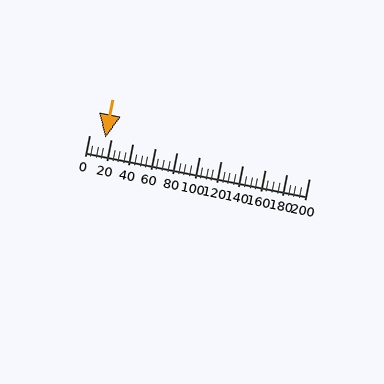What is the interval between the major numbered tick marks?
The major tick marks are spaced 20 units apart.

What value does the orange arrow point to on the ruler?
The orange arrow points to approximately 15.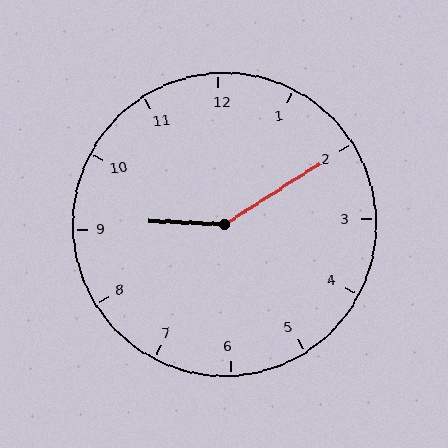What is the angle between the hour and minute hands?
Approximately 145 degrees.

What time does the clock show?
9:10.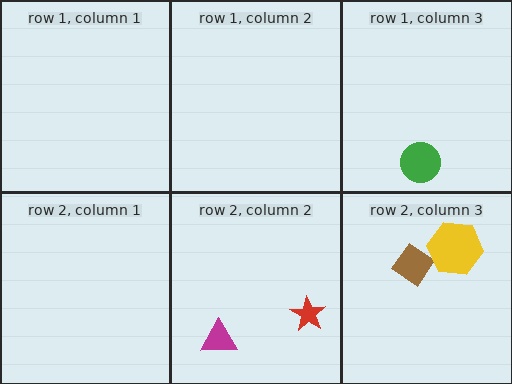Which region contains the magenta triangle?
The row 2, column 2 region.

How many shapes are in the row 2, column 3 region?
2.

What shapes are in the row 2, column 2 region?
The red star, the magenta triangle.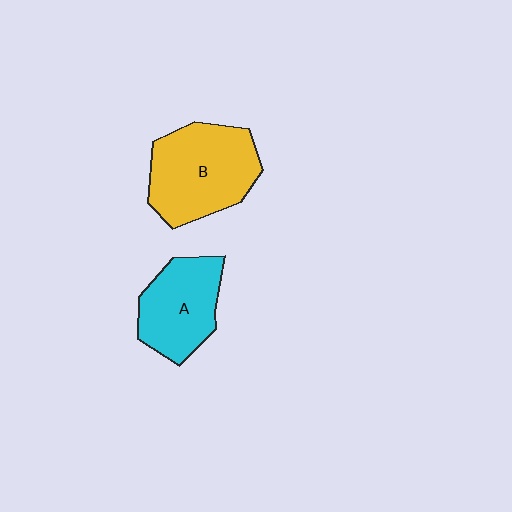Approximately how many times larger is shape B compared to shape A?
Approximately 1.3 times.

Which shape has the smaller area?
Shape A (cyan).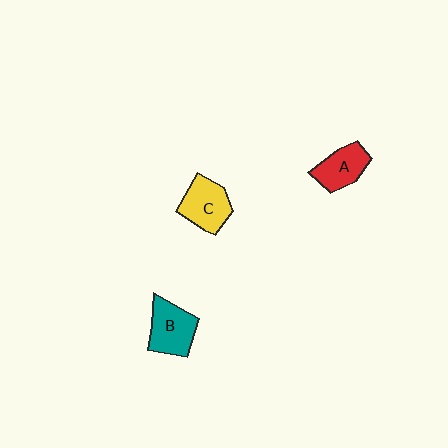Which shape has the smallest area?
Shape A (red).